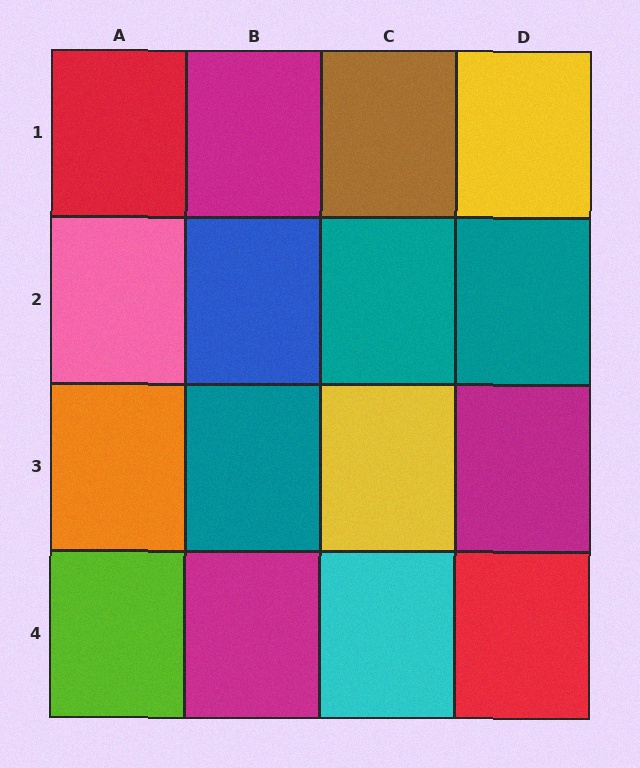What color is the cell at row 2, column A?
Pink.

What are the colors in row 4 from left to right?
Lime, magenta, cyan, red.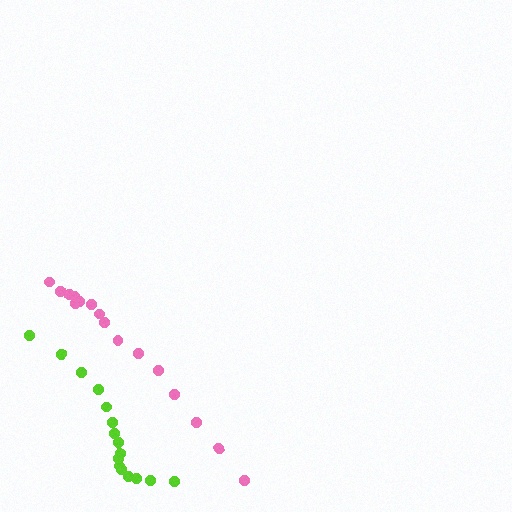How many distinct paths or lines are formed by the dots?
There are 2 distinct paths.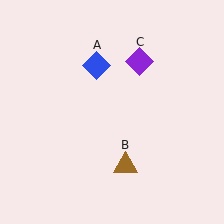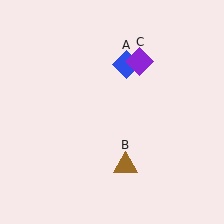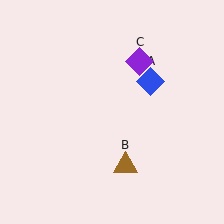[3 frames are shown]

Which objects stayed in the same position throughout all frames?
Brown triangle (object B) and purple diamond (object C) remained stationary.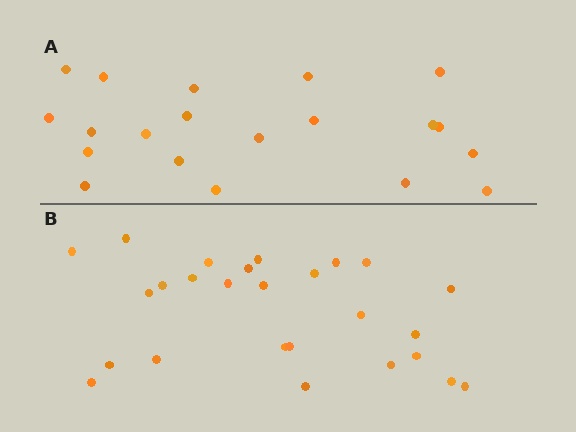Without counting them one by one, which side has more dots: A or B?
Region B (the bottom region) has more dots.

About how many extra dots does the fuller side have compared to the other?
Region B has about 6 more dots than region A.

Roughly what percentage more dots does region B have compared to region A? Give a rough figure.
About 30% more.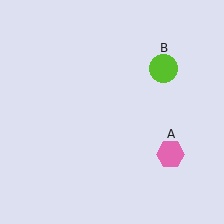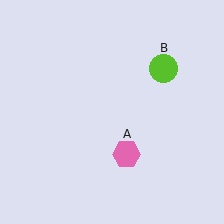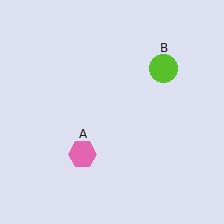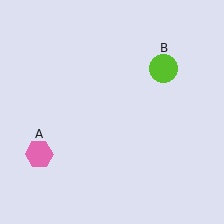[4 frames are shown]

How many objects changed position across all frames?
1 object changed position: pink hexagon (object A).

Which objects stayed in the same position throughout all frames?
Lime circle (object B) remained stationary.